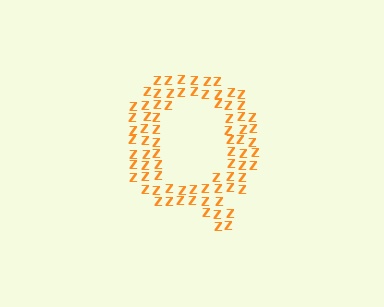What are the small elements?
The small elements are letter Z's.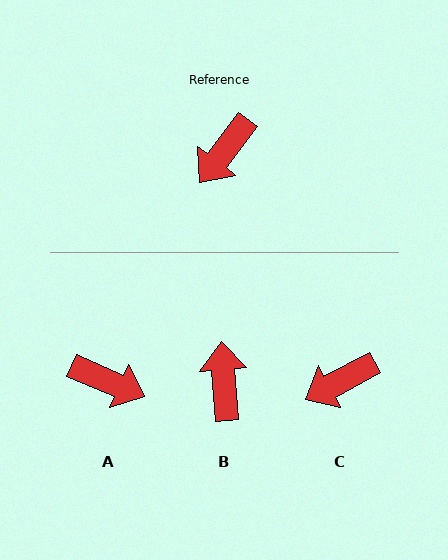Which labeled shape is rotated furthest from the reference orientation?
B, about 138 degrees away.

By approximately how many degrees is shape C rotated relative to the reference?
Approximately 24 degrees clockwise.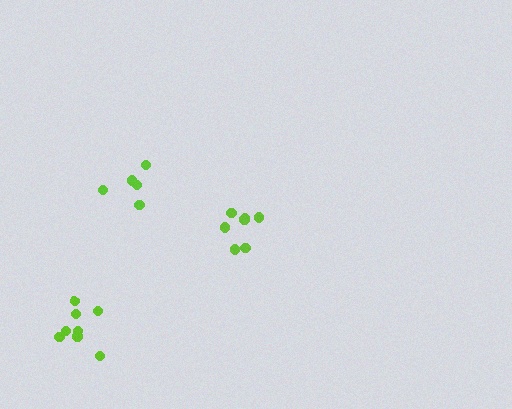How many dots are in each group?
Group 1: 5 dots, Group 2: 7 dots, Group 3: 8 dots (20 total).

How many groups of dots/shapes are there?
There are 3 groups.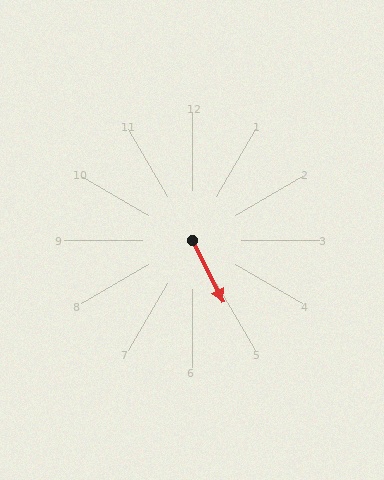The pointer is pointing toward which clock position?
Roughly 5 o'clock.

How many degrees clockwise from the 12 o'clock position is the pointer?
Approximately 153 degrees.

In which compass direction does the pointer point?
Southeast.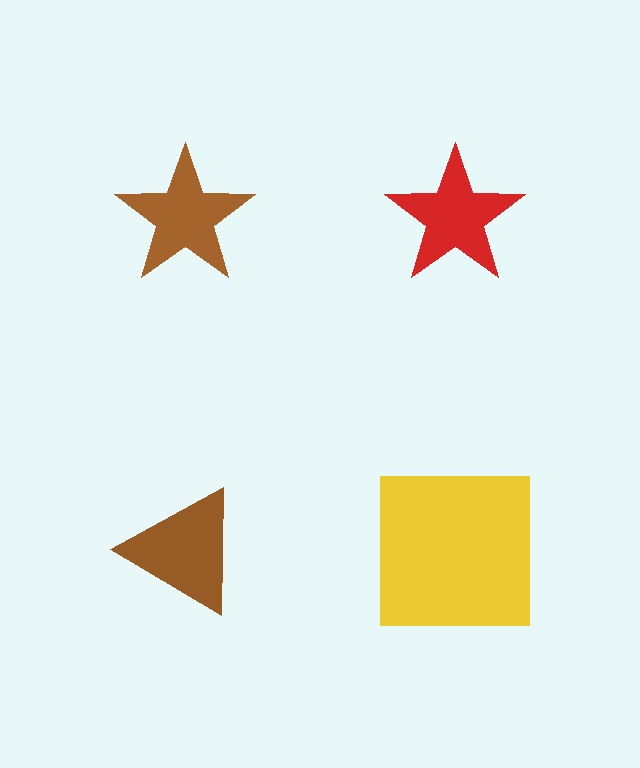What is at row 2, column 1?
A brown triangle.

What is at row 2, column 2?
A yellow square.